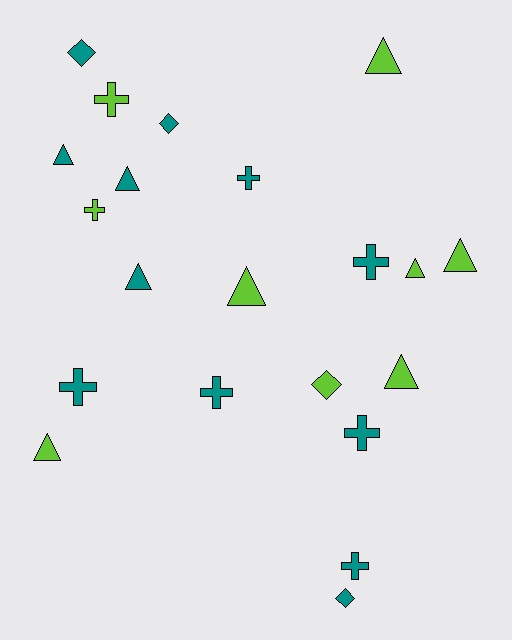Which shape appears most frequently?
Triangle, with 9 objects.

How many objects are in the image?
There are 21 objects.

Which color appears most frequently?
Teal, with 12 objects.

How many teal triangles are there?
There are 3 teal triangles.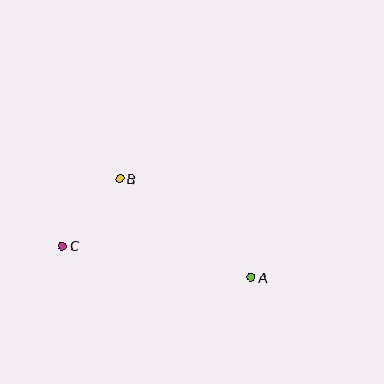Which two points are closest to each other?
Points B and C are closest to each other.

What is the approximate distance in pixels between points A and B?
The distance between A and B is approximately 164 pixels.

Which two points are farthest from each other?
Points A and C are farthest from each other.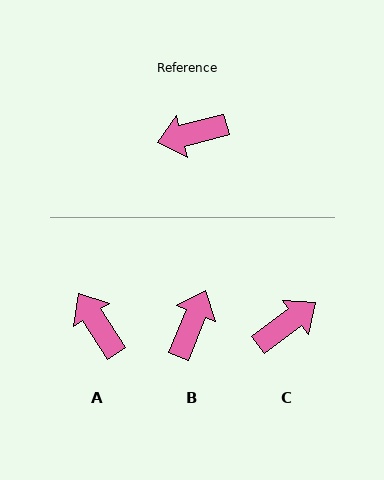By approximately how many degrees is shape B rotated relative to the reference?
Approximately 127 degrees clockwise.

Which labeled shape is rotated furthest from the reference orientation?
C, about 157 degrees away.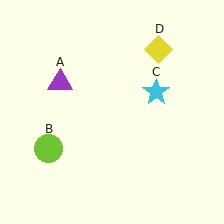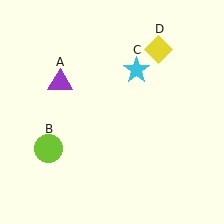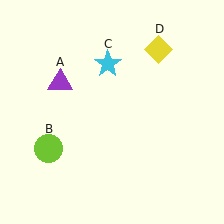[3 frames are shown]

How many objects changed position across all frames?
1 object changed position: cyan star (object C).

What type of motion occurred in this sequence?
The cyan star (object C) rotated counterclockwise around the center of the scene.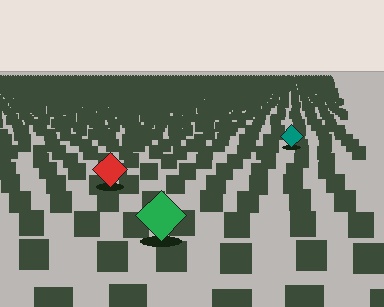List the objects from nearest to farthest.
From nearest to farthest: the green diamond, the red diamond, the teal diamond.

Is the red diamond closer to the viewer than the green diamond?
No. The green diamond is closer — you can tell from the texture gradient: the ground texture is coarser near it.